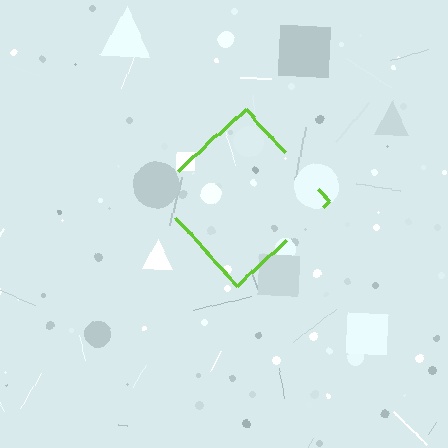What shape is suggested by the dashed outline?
The dashed outline suggests a diamond.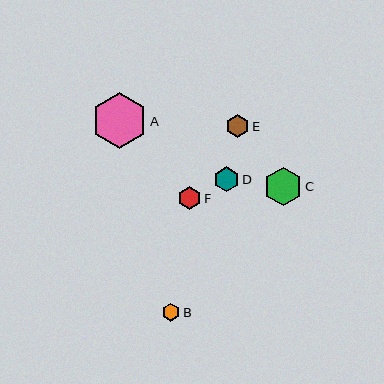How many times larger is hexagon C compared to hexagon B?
Hexagon C is approximately 2.2 times the size of hexagon B.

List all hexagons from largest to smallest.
From largest to smallest: A, C, D, F, E, B.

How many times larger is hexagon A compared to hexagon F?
Hexagon A is approximately 2.5 times the size of hexagon F.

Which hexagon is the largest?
Hexagon A is the largest with a size of approximately 56 pixels.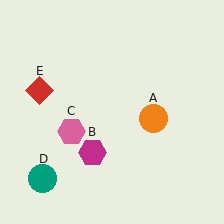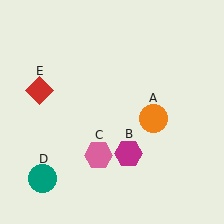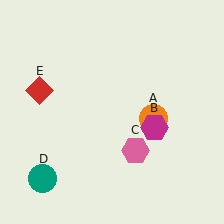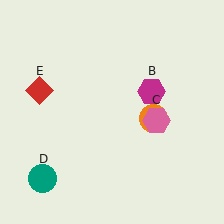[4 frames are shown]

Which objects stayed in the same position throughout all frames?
Orange circle (object A) and teal circle (object D) and red diamond (object E) remained stationary.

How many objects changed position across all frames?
2 objects changed position: magenta hexagon (object B), pink hexagon (object C).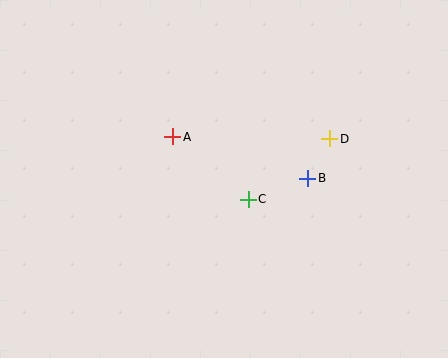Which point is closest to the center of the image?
Point C at (248, 199) is closest to the center.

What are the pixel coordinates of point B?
Point B is at (308, 178).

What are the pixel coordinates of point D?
Point D is at (330, 139).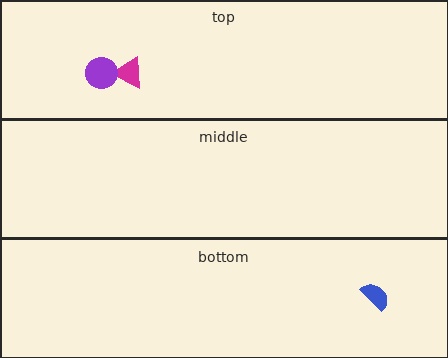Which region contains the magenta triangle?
The top region.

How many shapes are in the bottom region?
1.